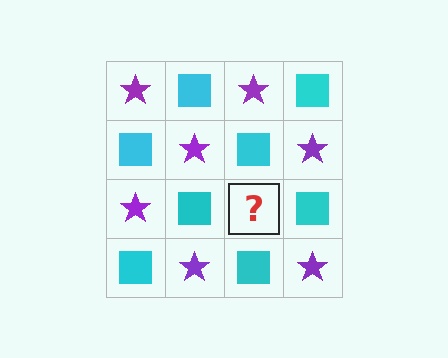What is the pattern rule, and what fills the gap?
The rule is that it alternates purple star and cyan square in a checkerboard pattern. The gap should be filled with a purple star.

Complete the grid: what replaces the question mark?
The question mark should be replaced with a purple star.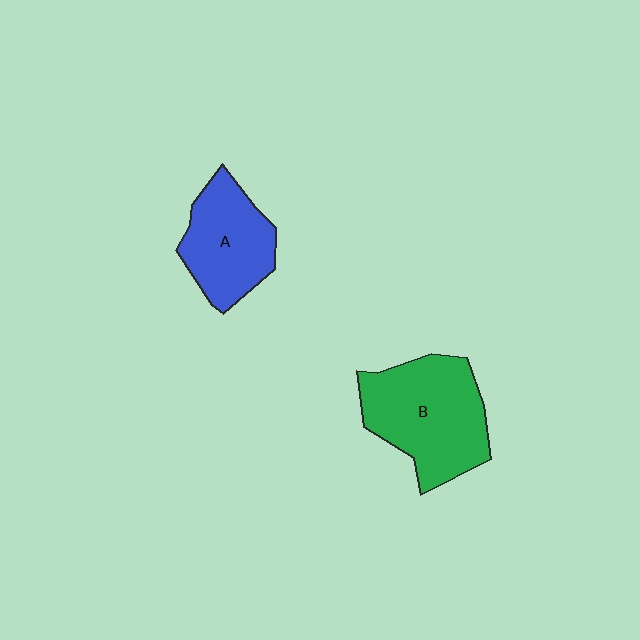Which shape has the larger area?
Shape B (green).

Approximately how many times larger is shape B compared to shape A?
Approximately 1.4 times.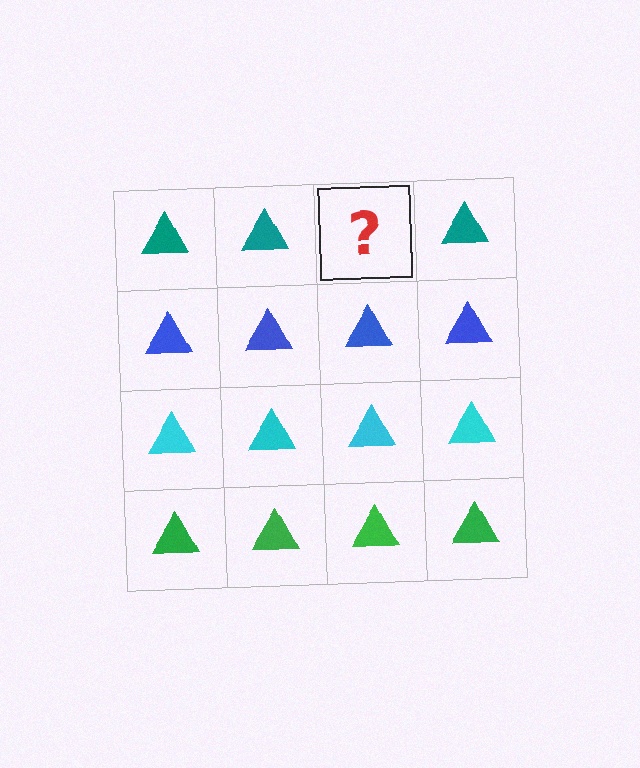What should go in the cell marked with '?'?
The missing cell should contain a teal triangle.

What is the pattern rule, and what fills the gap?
The rule is that each row has a consistent color. The gap should be filled with a teal triangle.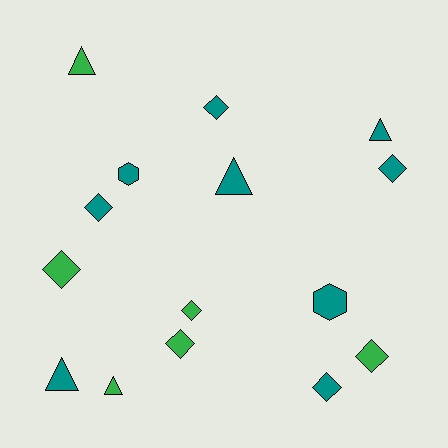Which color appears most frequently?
Teal, with 9 objects.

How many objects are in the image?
There are 15 objects.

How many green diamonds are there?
There are 4 green diamonds.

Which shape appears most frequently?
Diamond, with 8 objects.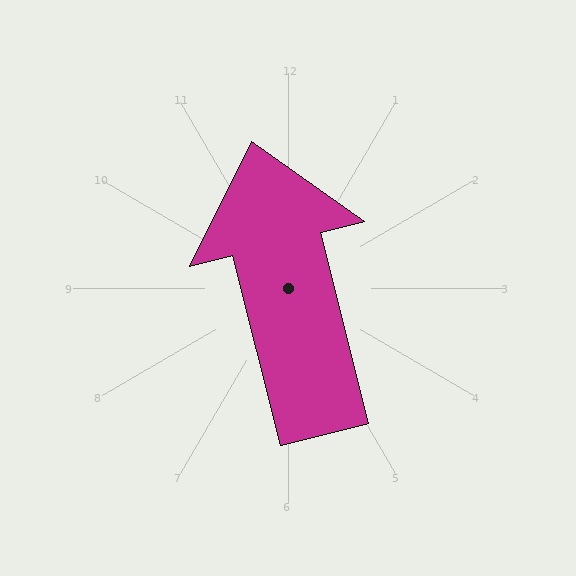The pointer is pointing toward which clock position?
Roughly 12 o'clock.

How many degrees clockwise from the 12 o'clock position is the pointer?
Approximately 346 degrees.